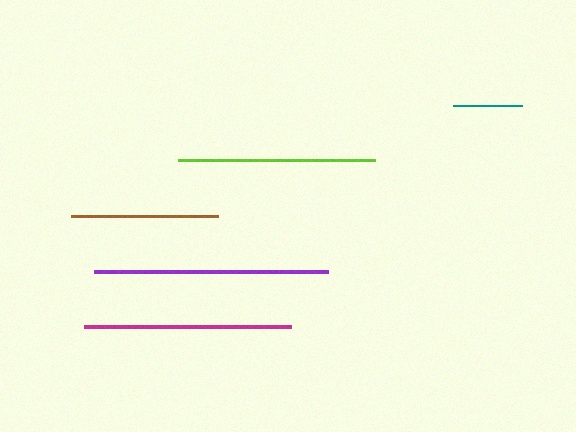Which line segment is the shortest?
The teal line is the shortest at approximately 69 pixels.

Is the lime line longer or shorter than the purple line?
The purple line is longer than the lime line.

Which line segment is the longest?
The purple line is the longest at approximately 234 pixels.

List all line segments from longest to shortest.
From longest to shortest: purple, magenta, lime, brown, teal.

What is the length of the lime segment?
The lime segment is approximately 197 pixels long.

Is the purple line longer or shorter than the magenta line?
The purple line is longer than the magenta line.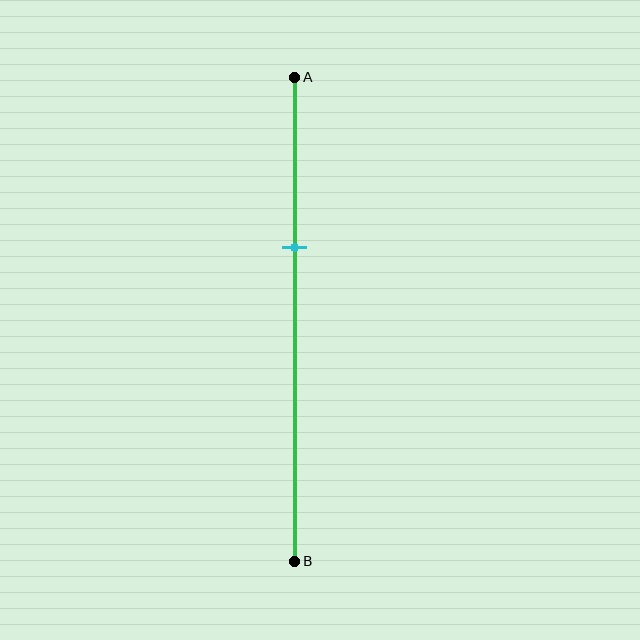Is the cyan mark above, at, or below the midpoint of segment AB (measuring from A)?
The cyan mark is above the midpoint of segment AB.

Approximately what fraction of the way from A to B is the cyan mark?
The cyan mark is approximately 35% of the way from A to B.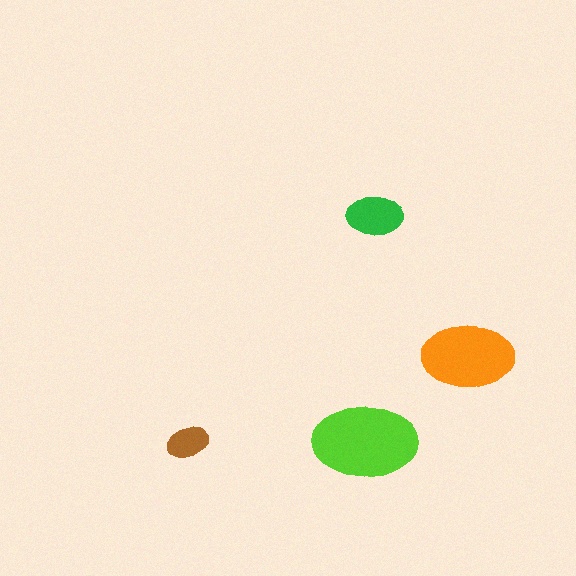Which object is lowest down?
The brown ellipse is bottommost.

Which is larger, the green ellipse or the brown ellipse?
The green one.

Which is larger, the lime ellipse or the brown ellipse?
The lime one.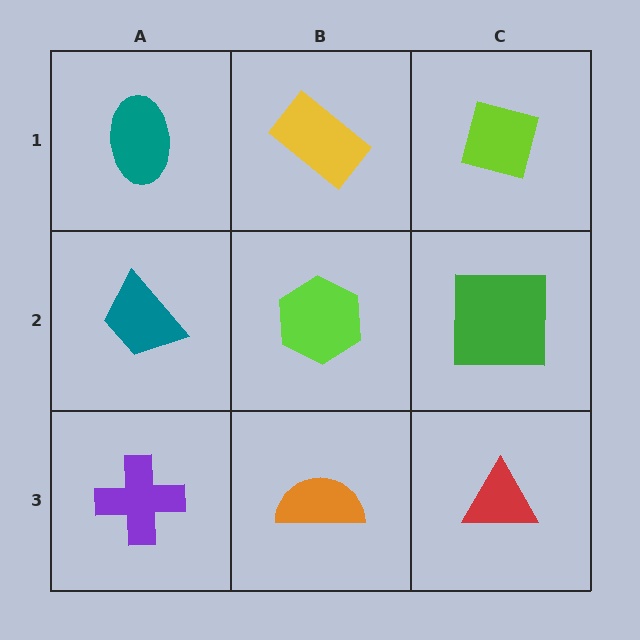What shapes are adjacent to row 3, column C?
A green square (row 2, column C), an orange semicircle (row 3, column B).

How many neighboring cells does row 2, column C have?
3.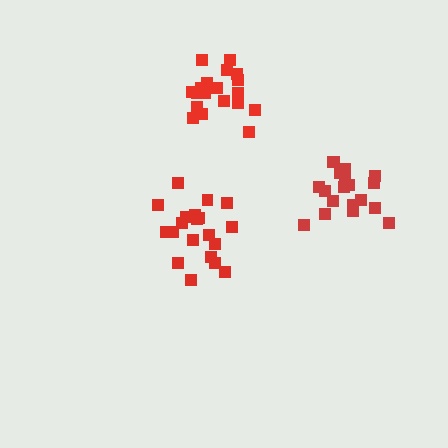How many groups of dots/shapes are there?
There are 3 groups.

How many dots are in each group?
Group 1: 19 dots, Group 2: 19 dots, Group 3: 20 dots (58 total).